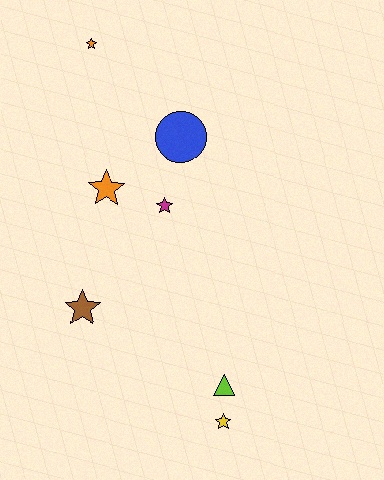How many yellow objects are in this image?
There is 1 yellow object.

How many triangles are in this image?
There is 1 triangle.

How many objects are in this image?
There are 7 objects.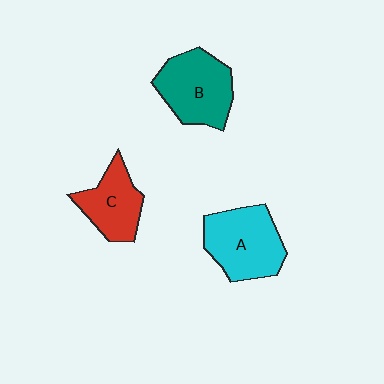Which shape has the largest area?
Shape A (cyan).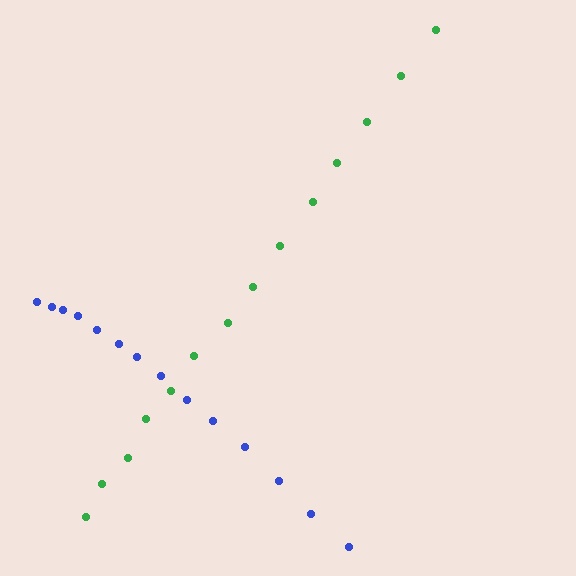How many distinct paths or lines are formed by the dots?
There are 2 distinct paths.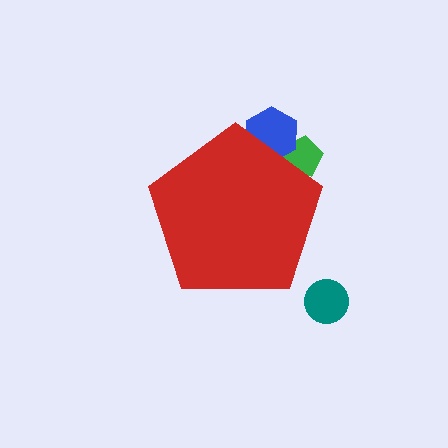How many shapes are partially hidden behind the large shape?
2 shapes are partially hidden.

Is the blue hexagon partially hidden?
Yes, the blue hexagon is partially hidden behind the red pentagon.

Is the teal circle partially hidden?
No, the teal circle is fully visible.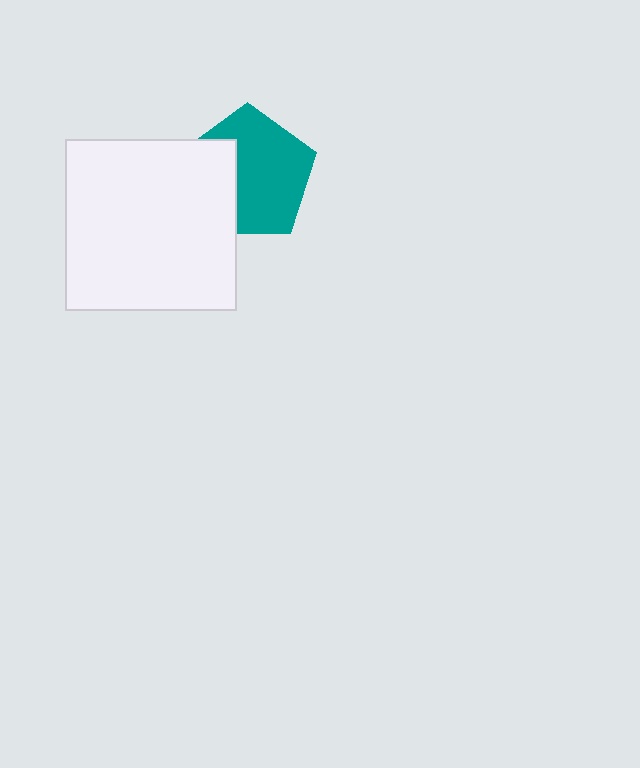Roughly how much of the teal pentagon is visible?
Most of it is visible (roughly 65%).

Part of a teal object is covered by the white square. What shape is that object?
It is a pentagon.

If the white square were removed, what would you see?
You would see the complete teal pentagon.